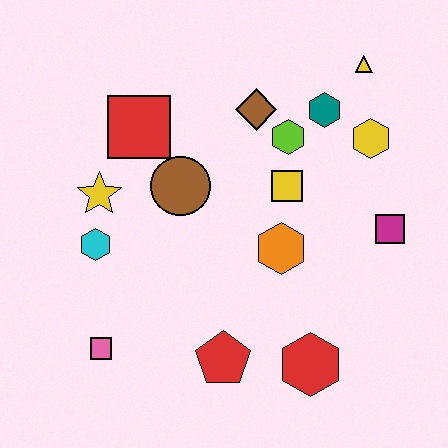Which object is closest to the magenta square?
The yellow hexagon is closest to the magenta square.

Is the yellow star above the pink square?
Yes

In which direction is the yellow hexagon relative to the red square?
The yellow hexagon is to the right of the red square.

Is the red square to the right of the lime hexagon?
No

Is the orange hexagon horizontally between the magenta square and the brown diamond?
Yes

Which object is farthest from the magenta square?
The pink square is farthest from the magenta square.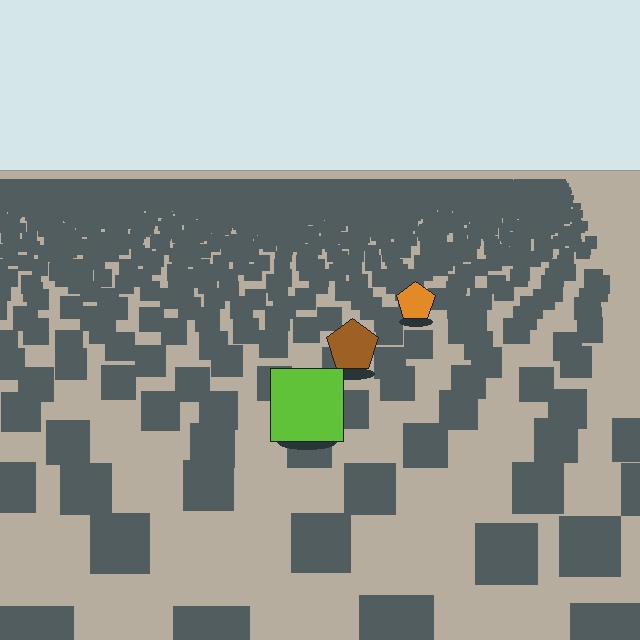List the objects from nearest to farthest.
From nearest to farthest: the lime square, the brown pentagon, the orange pentagon.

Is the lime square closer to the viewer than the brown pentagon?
Yes. The lime square is closer — you can tell from the texture gradient: the ground texture is coarser near it.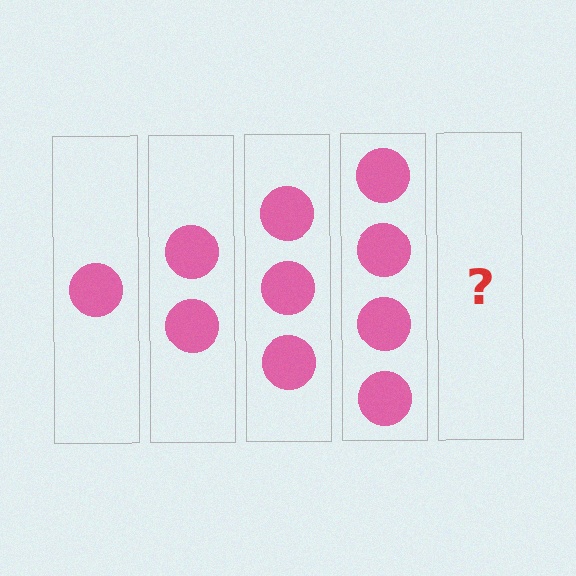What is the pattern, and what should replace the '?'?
The pattern is that each step adds one more circle. The '?' should be 5 circles.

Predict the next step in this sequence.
The next step is 5 circles.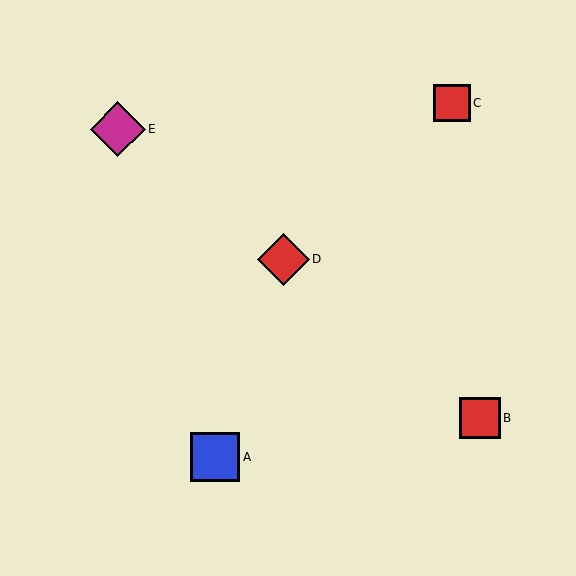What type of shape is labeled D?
Shape D is a red diamond.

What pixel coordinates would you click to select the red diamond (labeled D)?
Click at (283, 259) to select the red diamond D.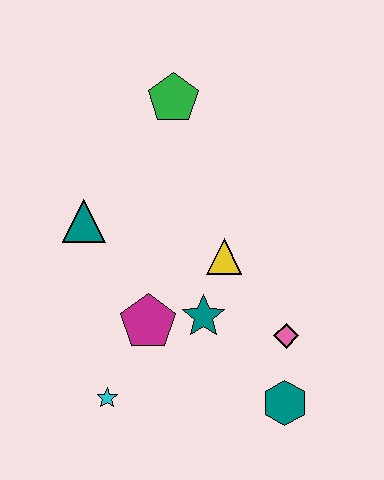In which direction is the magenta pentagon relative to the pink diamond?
The magenta pentagon is to the left of the pink diamond.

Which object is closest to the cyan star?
The magenta pentagon is closest to the cyan star.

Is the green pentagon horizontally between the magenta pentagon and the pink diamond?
Yes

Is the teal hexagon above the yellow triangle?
No